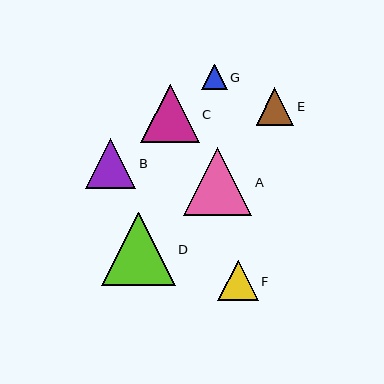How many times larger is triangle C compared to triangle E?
Triangle C is approximately 1.6 times the size of triangle E.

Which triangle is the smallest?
Triangle G is the smallest with a size of approximately 25 pixels.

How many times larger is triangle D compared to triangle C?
Triangle D is approximately 1.3 times the size of triangle C.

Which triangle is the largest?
Triangle D is the largest with a size of approximately 74 pixels.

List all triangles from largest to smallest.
From largest to smallest: D, A, C, B, F, E, G.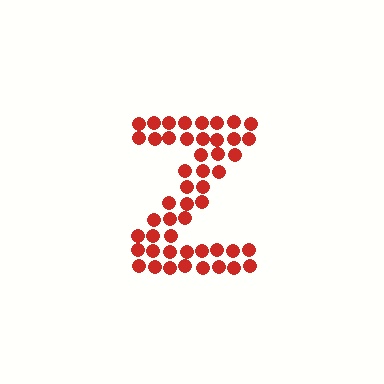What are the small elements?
The small elements are circles.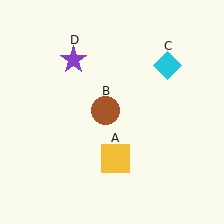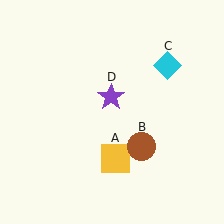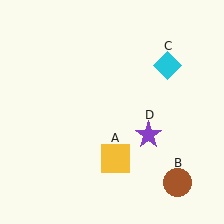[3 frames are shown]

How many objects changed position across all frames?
2 objects changed position: brown circle (object B), purple star (object D).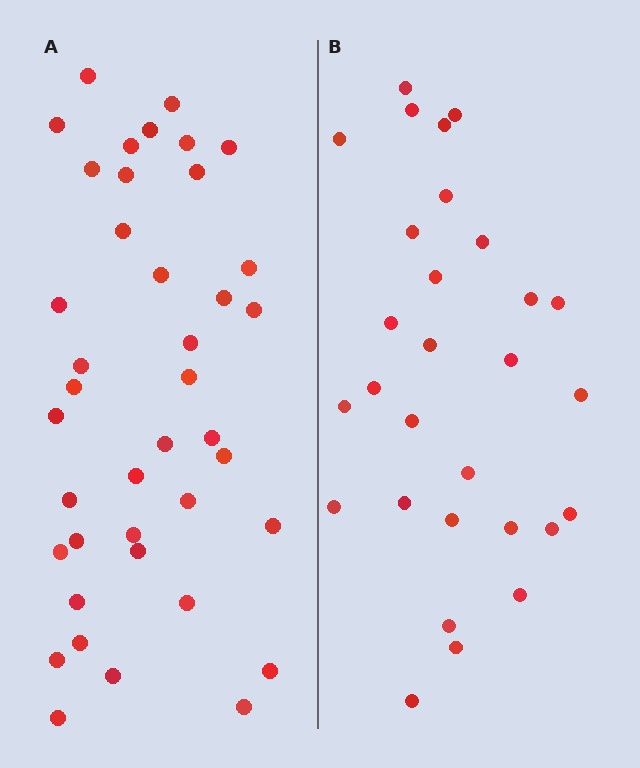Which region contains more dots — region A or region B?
Region A (the left region) has more dots.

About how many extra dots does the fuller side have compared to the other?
Region A has roughly 12 or so more dots than region B.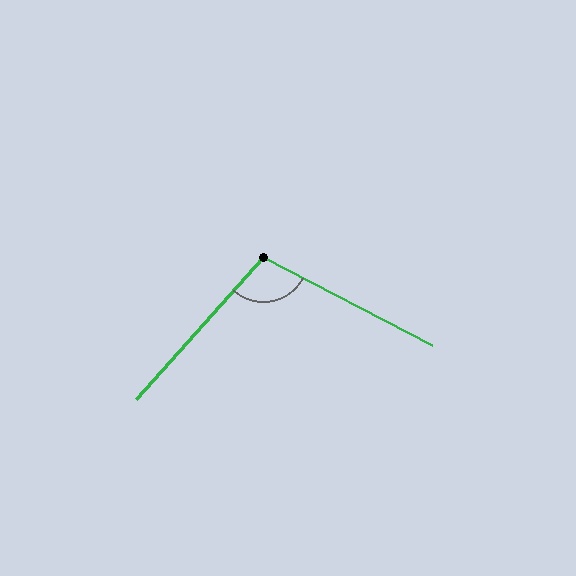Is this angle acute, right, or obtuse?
It is obtuse.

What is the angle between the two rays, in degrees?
Approximately 104 degrees.